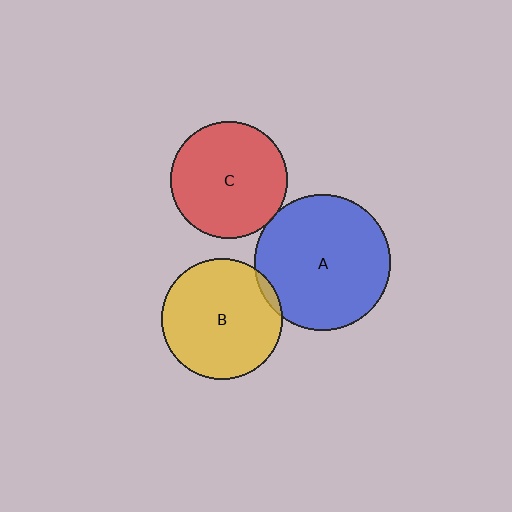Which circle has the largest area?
Circle A (blue).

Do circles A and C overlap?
Yes.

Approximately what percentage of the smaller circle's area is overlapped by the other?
Approximately 5%.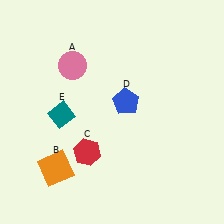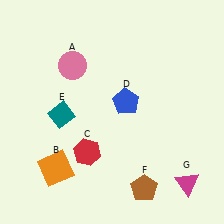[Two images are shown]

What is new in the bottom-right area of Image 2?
A brown pentagon (F) was added in the bottom-right area of Image 2.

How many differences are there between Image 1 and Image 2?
There are 2 differences between the two images.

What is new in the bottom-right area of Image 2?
A magenta triangle (G) was added in the bottom-right area of Image 2.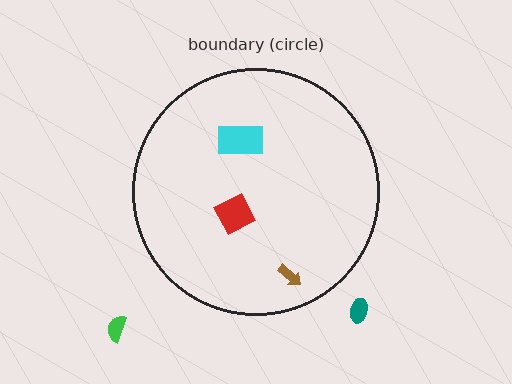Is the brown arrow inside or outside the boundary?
Inside.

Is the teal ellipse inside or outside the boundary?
Outside.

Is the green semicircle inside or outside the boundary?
Outside.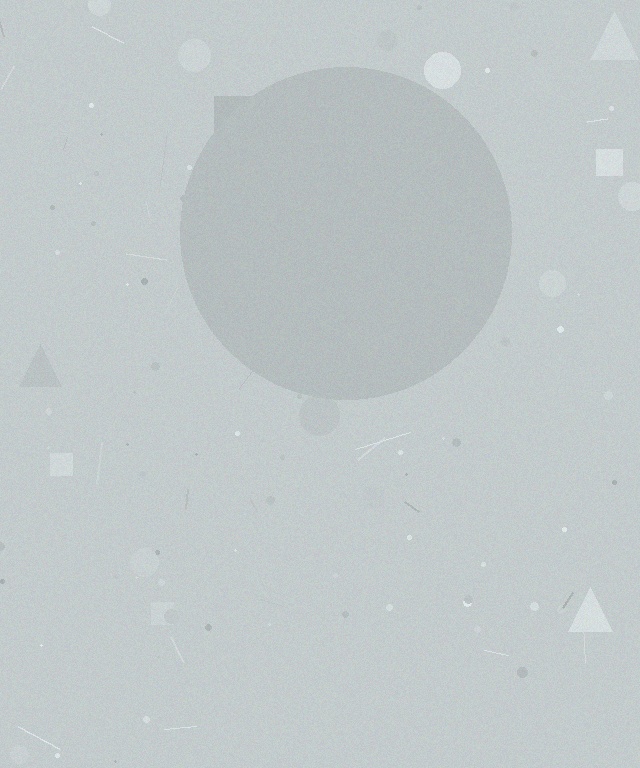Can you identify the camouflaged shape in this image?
The camouflaged shape is a circle.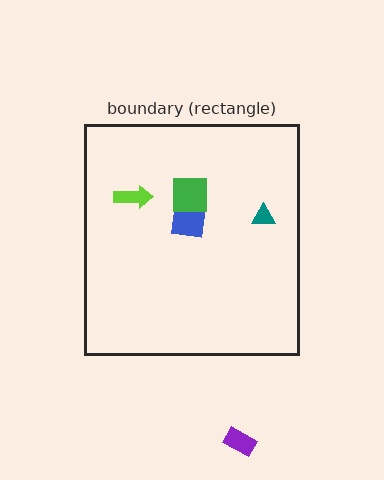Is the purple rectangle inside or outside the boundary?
Outside.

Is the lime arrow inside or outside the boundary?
Inside.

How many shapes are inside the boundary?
4 inside, 1 outside.